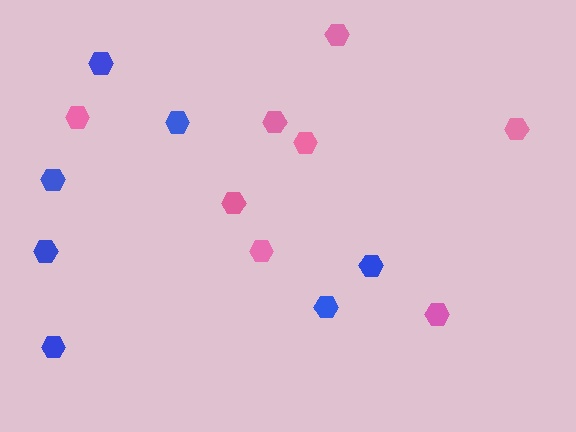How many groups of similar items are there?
There are 2 groups: one group of pink hexagons (8) and one group of blue hexagons (7).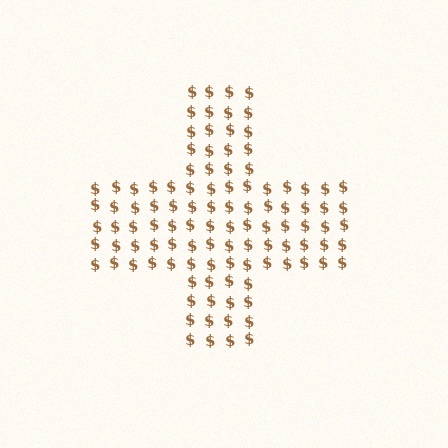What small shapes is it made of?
It is made of small dollar signs.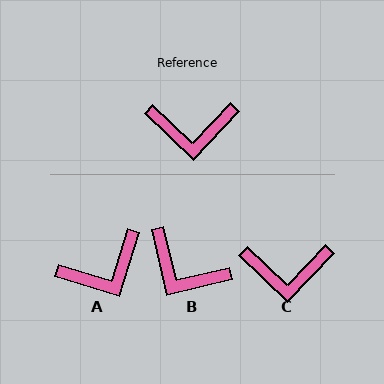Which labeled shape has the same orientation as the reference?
C.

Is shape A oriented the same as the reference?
No, it is off by about 26 degrees.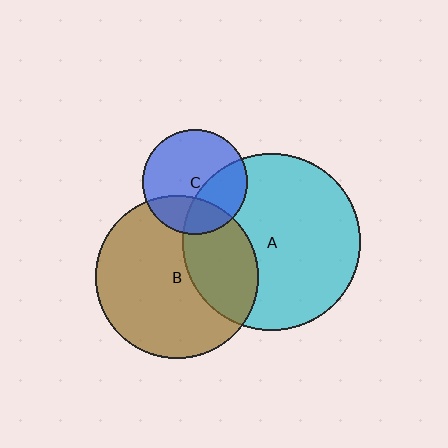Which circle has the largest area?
Circle A (cyan).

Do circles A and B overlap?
Yes.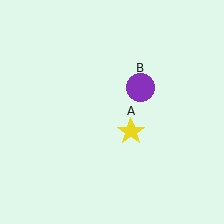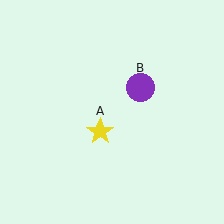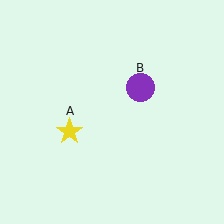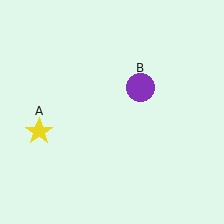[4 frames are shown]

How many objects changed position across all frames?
1 object changed position: yellow star (object A).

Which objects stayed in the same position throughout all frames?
Purple circle (object B) remained stationary.